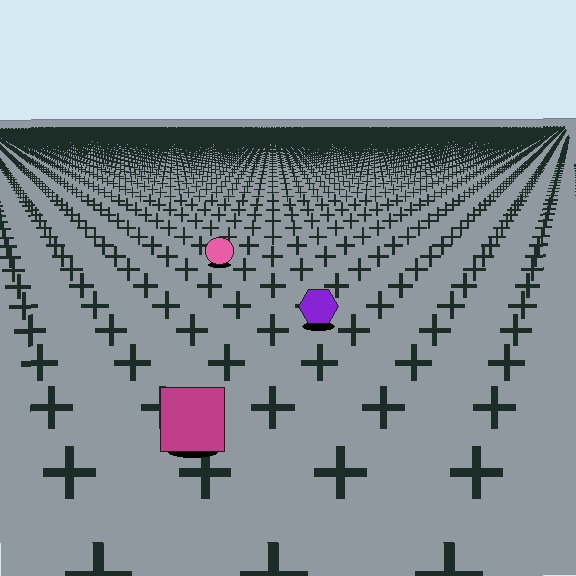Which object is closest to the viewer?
The magenta square is closest. The texture marks near it are larger and more spread out.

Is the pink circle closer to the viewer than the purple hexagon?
No. The purple hexagon is closer — you can tell from the texture gradient: the ground texture is coarser near it.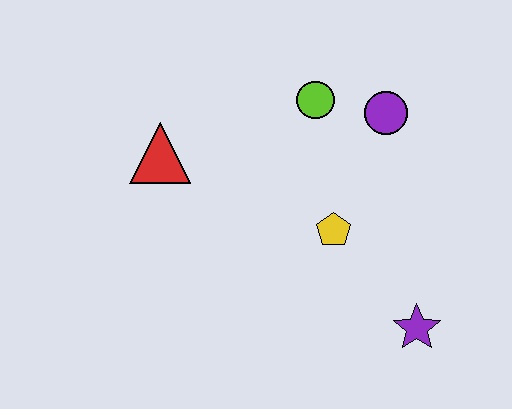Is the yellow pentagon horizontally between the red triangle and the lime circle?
No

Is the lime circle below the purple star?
No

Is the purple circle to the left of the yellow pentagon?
No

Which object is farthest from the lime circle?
The purple star is farthest from the lime circle.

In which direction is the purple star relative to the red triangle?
The purple star is to the right of the red triangle.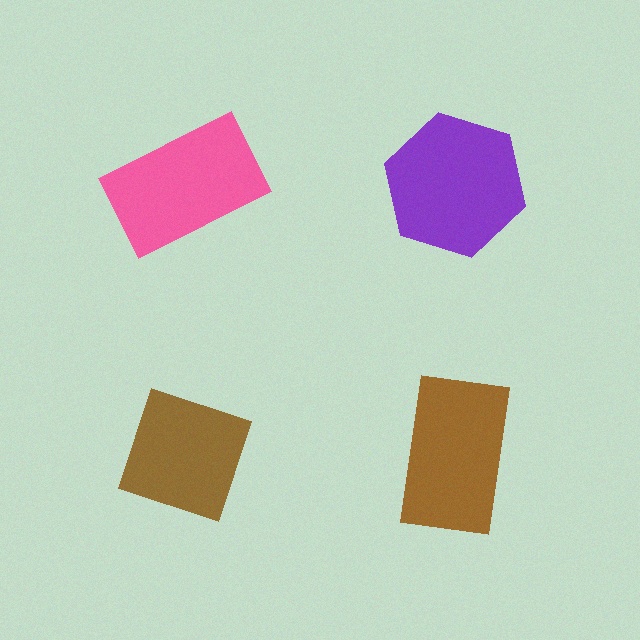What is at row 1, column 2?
A purple hexagon.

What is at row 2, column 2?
A brown rectangle.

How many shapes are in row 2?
2 shapes.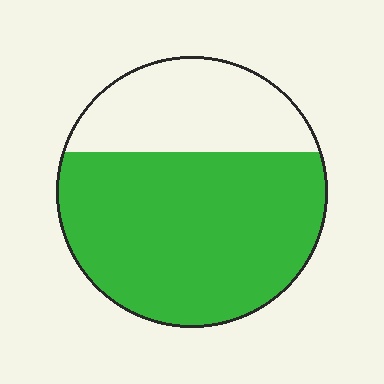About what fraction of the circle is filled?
About two thirds (2/3).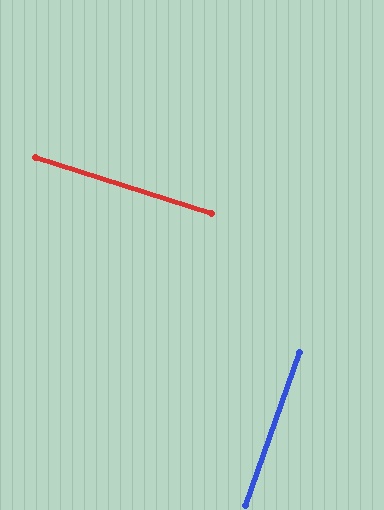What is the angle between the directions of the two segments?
Approximately 89 degrees.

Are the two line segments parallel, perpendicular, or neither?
Perpendicular — they meet at approximately 89°.